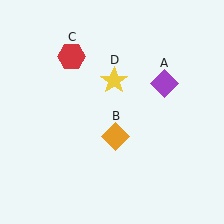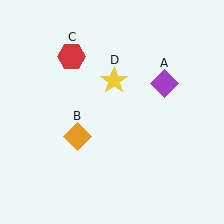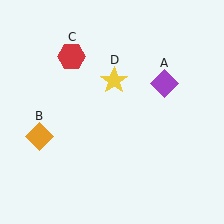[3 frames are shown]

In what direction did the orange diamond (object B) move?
The orange diamond (object B) moved left.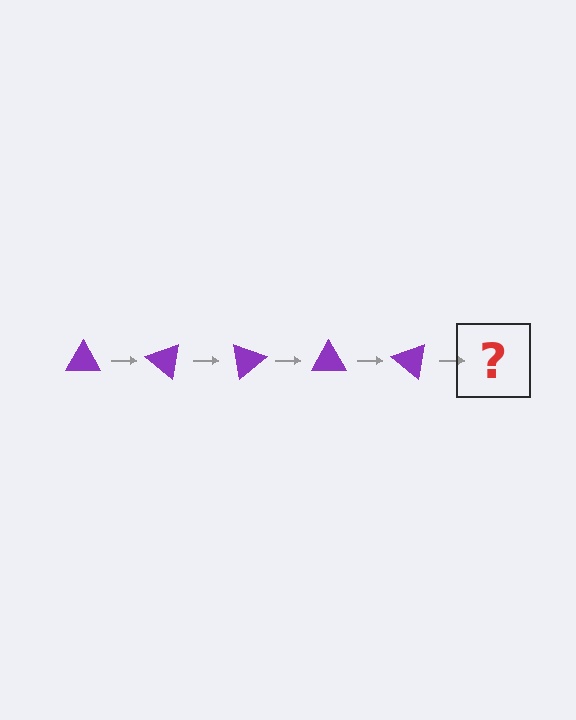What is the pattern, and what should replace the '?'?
The pattern is that the triangle rotates 40 degrees each step. The '?' should be a purple triangle rotated 200 degrees.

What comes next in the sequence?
The next element should be a purple triangle rotated 200 degrees.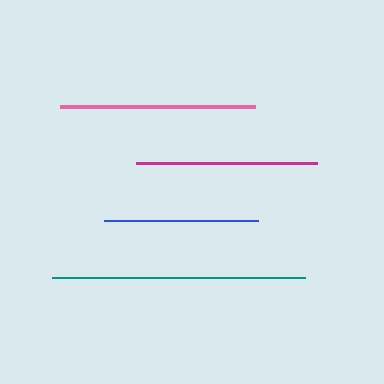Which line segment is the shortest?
The blue line is the shortest at approximately 154 pixels.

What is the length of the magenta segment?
The magenta segment is approximately 181 pixels long.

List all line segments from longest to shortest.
From longest to shortest: teal, pink, magenta, blue.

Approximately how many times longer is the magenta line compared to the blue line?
The magenta line is approximately 1.2 times the length of the blue line.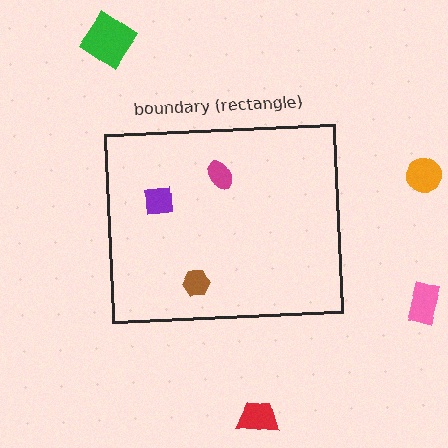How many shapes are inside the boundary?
3 inside, 4 outside.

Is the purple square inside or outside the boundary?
Inside.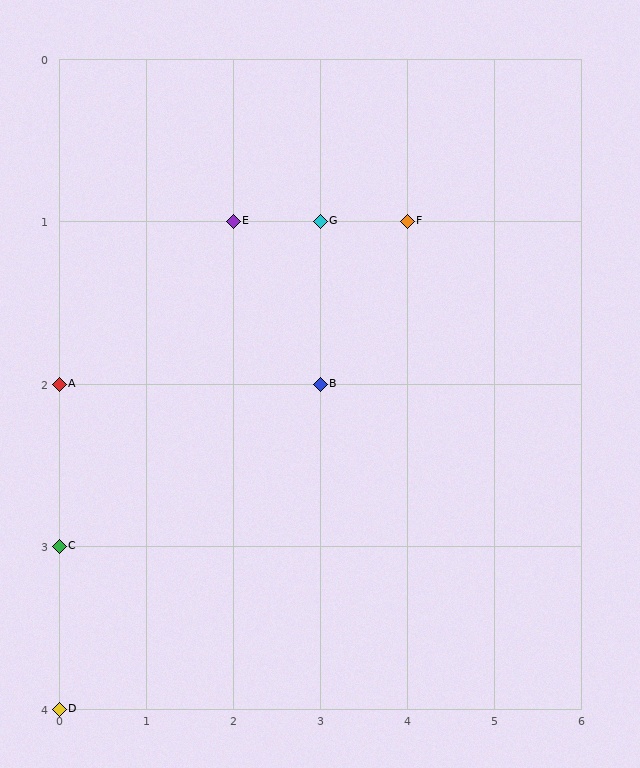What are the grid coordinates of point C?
Point C is at grid coordinates (0, 3).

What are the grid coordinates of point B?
Point B is at grid coordinates (3, 2).